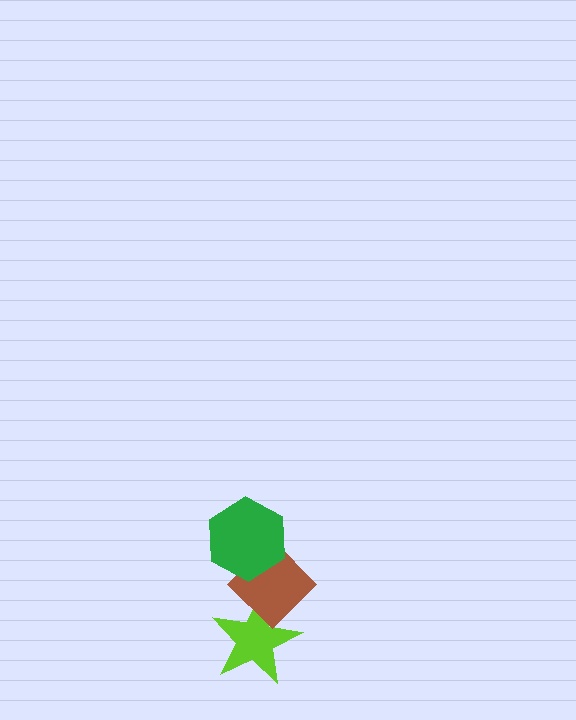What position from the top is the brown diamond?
The brown diamond is 2nd from the top.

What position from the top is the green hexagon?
The green hexagon is 1st from the top.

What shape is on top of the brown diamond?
The green hexagon is on top of the brown diamond.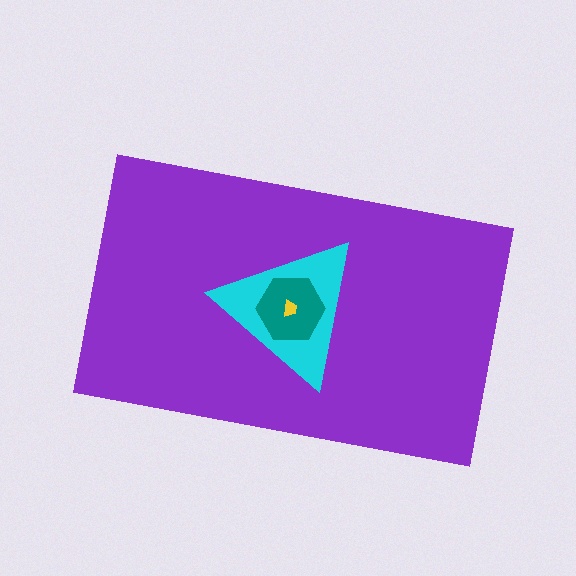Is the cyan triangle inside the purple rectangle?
Yes.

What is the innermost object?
The yellow trapezoid.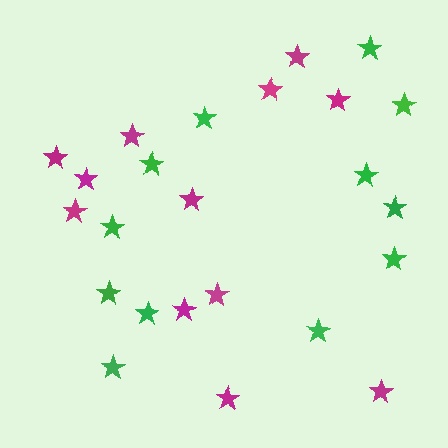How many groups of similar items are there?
There are 2 groups: one group of green stars (12) and one group of magenta stars (12).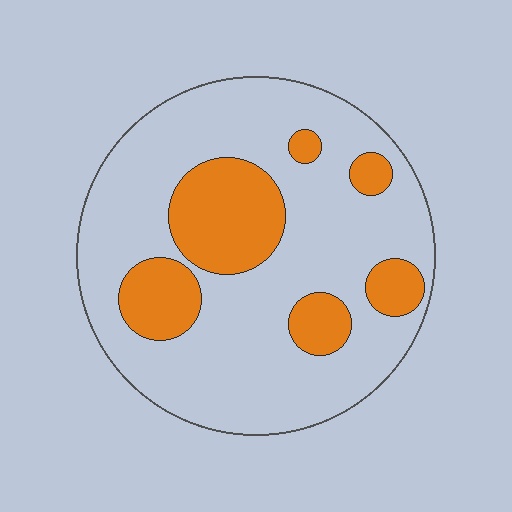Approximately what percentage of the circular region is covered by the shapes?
Approximately 25%.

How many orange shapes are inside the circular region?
6.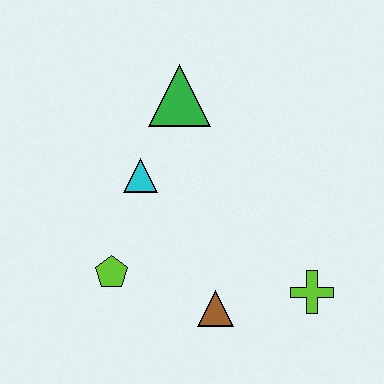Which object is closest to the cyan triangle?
The green triangle is closest to the cyan triangle.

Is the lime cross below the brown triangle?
No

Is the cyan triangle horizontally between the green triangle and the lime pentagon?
Yes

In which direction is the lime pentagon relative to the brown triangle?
The lime pentagon is to the left of the brown triangle.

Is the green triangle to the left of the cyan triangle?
No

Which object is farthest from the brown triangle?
The green triangle is farthest from the brown triangle.